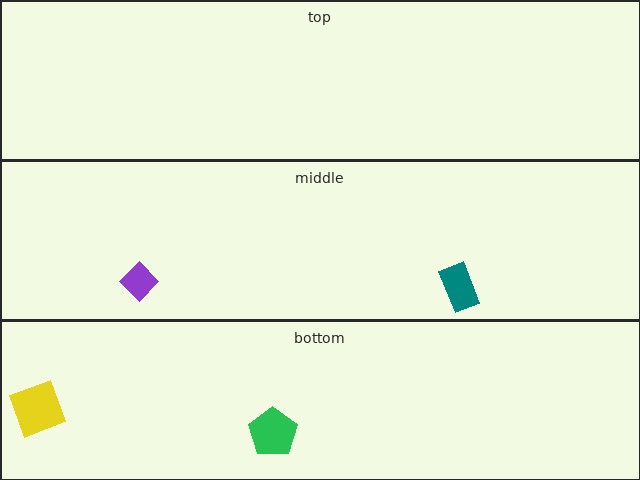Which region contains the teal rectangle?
The middle region.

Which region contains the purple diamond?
The middle region.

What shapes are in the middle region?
The purple diamond, the teal rectangle.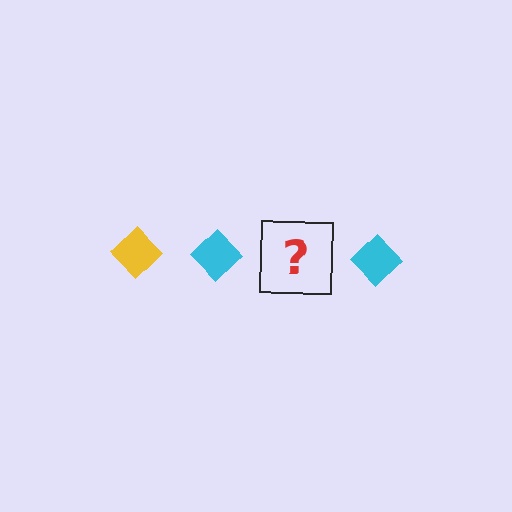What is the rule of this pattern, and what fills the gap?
The rule is that the pattern cycles through yellow, cyan diamonds. The gap should be filled with a yellow diamond.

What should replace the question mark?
The question mark should be replaced with a yellow diamond.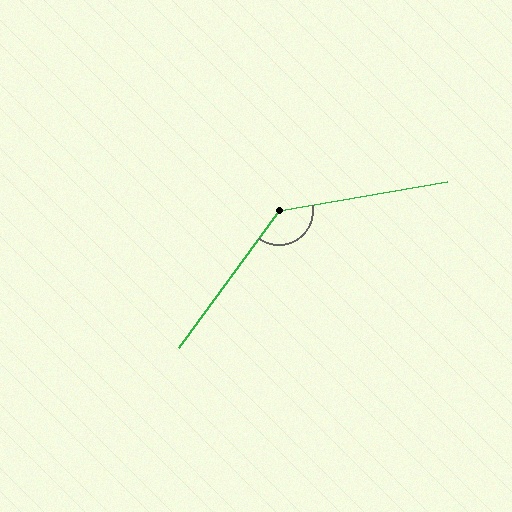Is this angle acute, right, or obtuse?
It is obtuse.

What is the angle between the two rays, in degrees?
Approximately 136 degrees.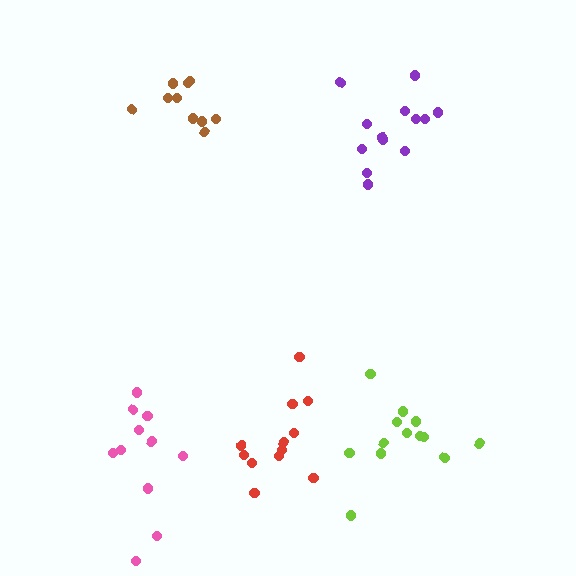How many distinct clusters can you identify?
There are 5 distinct clusters.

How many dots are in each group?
Group 1: 11 dots, Group 2: 10 dots, Group 3: 13 dots, Group 4: 12 dots, Group 5: 13 dots (59 total).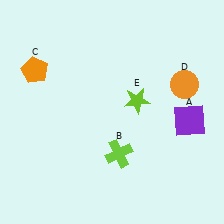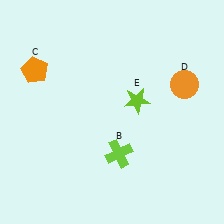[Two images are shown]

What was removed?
The purple square (A) was removed in Image 2.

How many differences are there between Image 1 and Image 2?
There is 1 difference between the two images.